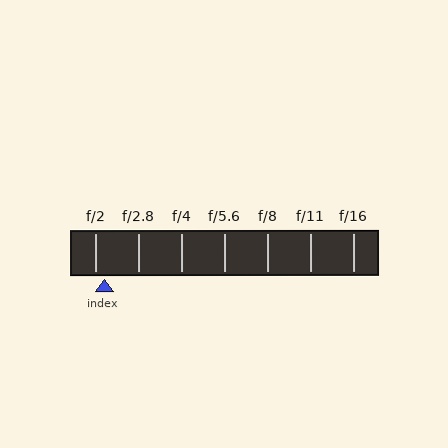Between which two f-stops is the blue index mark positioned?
The index mark is between f/2 and f/2.8.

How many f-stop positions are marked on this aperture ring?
There are 7 f-stop positions marked.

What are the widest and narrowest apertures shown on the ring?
The widest aperture shown is f/2 and the narrowest is f/16.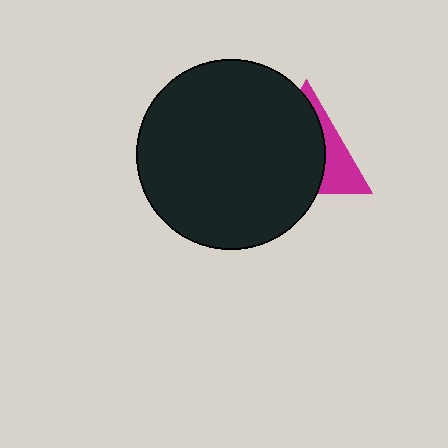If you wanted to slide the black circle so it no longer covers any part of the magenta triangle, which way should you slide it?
Slide it left — that is the most direct way to separate the two shapes.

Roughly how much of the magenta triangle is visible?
A small part of it is visible (roughly 32%).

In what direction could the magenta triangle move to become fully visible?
The magenta triangle could move right. That would shift it out from behind the black circle entirely.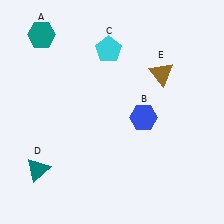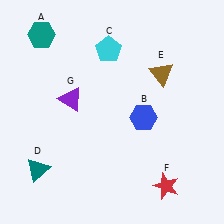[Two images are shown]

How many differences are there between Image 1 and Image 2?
There are 2 differences between the two images.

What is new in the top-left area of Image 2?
A purple triangle (G) was added in the top-left area of Image 2.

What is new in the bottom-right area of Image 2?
A red star (F) was added in the bottom-right area of Image 2.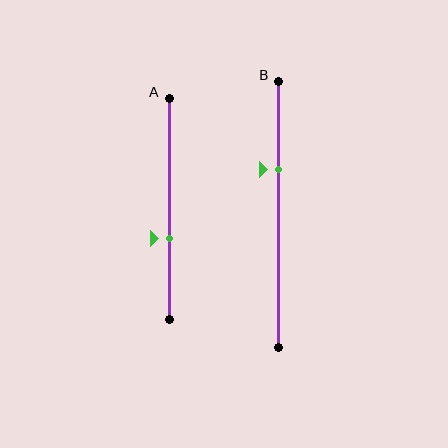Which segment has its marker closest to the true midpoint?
Segment A has its marker closest to the true midpoint.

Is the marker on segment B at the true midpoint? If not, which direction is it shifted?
No, the marker on segment B is shifted upward by about 17% of the segment length.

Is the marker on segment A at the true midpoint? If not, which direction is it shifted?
No, the marker on segment A is shifted downward by about 13% of the segment length.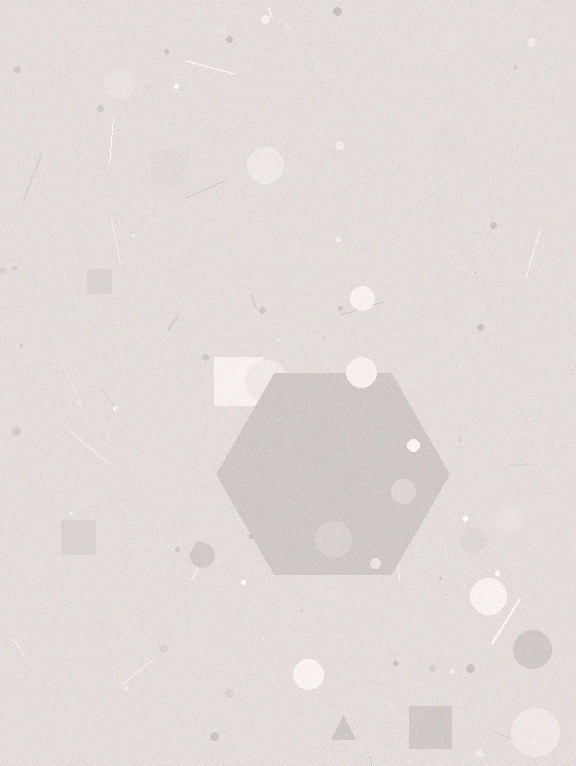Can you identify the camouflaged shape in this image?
The camouflaged shape is a hexagon.